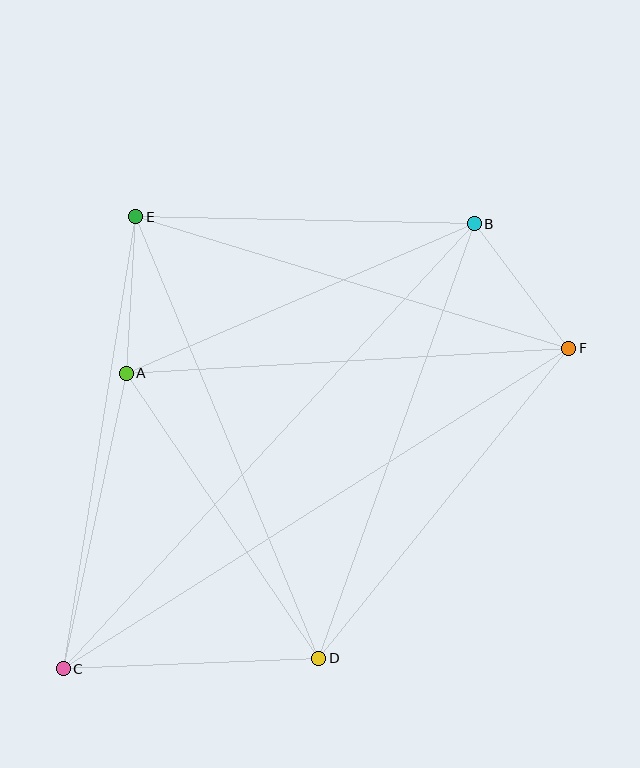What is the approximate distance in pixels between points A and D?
The distance between A and D is approximately 344 pixels.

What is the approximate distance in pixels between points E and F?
The distance between E and F is approximately 453 pixels.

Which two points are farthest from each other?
Points B and C are farthest from each other.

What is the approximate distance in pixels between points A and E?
The distance between A and E is approximately 157 pixels.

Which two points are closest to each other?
Points B and F are closest to each other.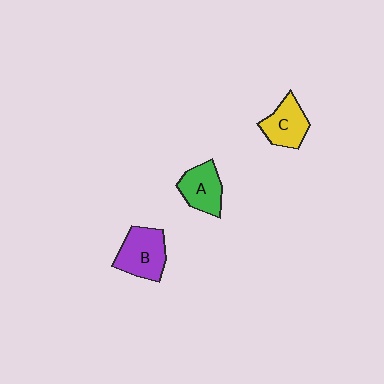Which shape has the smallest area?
Shape C (yellow).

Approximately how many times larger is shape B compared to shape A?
Approximately 1.2 times.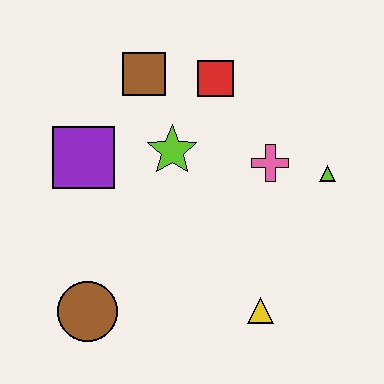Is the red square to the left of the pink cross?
Yes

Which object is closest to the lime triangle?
The pink cross is closest to the lime triangle.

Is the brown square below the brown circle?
No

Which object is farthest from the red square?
The brown circle is farthest from the red square.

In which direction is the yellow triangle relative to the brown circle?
The yellow triangle is to the right of the brown circle.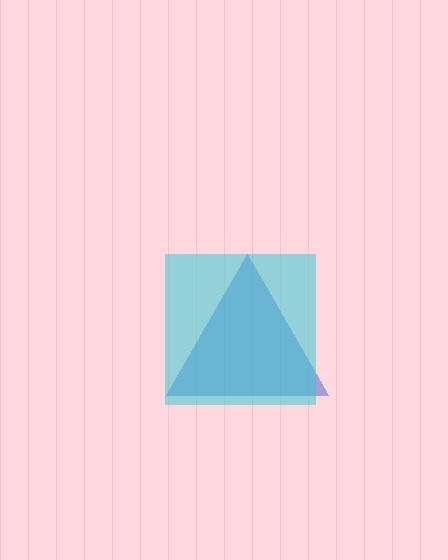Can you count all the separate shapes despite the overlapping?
Yes, there are 2 separate shapes.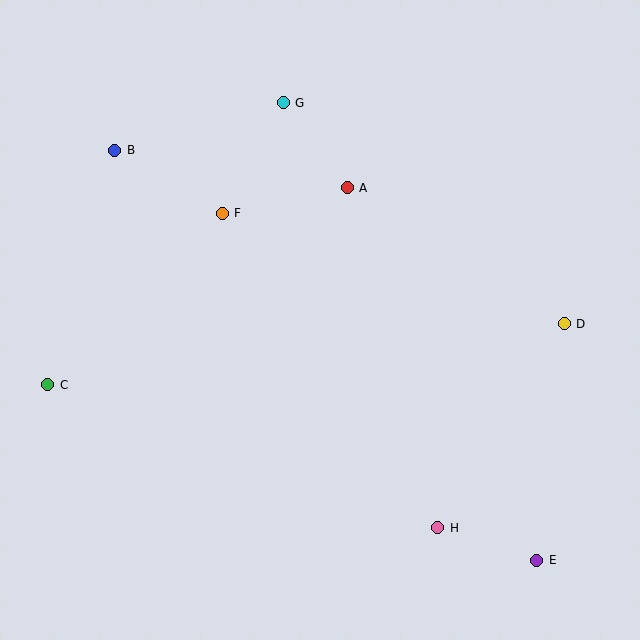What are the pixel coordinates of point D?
Point D is at (564, 324).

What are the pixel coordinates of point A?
Point A is at (347, 188).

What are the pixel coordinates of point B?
Point B is at (115, 150).